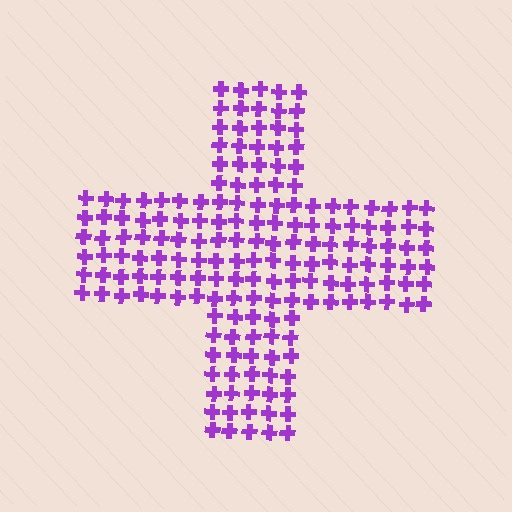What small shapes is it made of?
It is made of small crosses.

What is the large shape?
The large shape is a cross.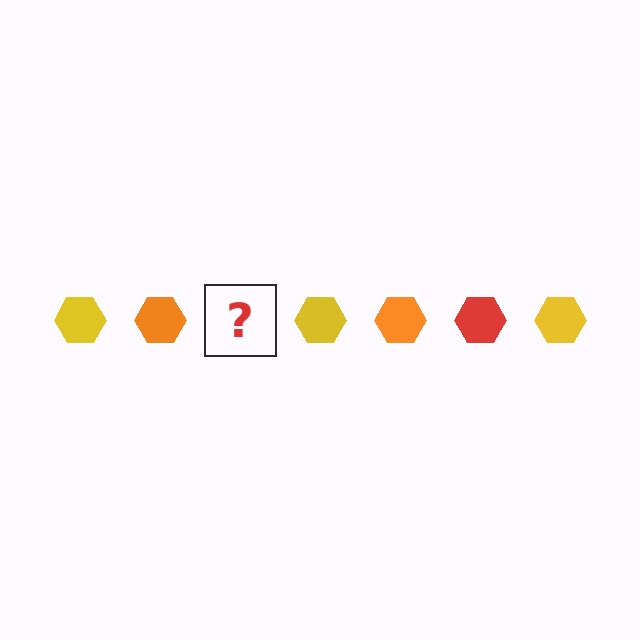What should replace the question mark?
The question mark should be replaced with a red hexagon.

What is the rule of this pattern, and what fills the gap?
The rule is that the pattern cycles through yellow, orange, red hexagons. The gap should be filled with a red hexagon.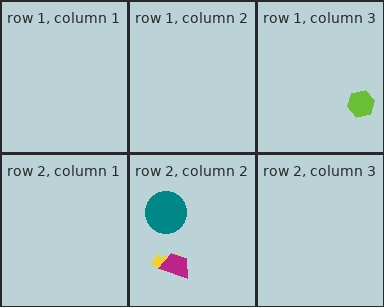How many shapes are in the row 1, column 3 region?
1.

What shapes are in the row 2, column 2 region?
The yellow arrow, the teal circle, the magenta trapezoid.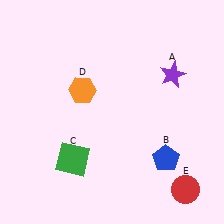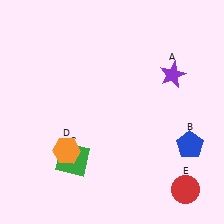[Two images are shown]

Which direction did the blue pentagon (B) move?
The blue pentagon (B) moved right.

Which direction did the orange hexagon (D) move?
The orange hexagon (D) moved down.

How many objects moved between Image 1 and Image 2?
2 objects moved between the two images.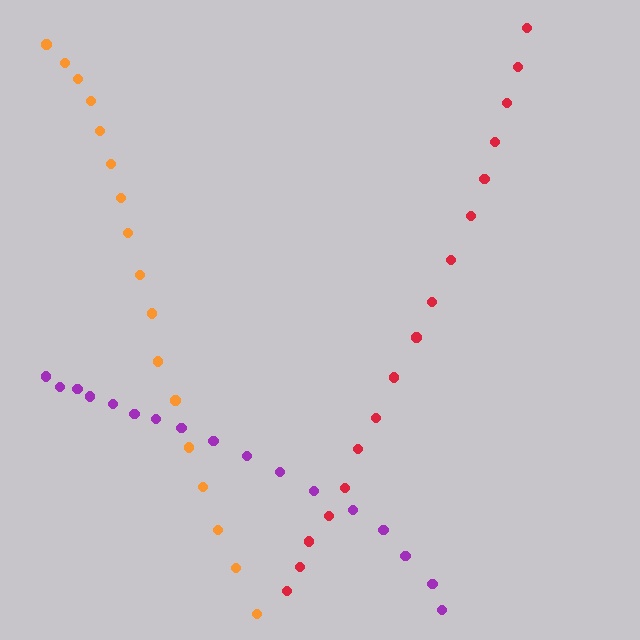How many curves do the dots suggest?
There are 3 distinct paths.